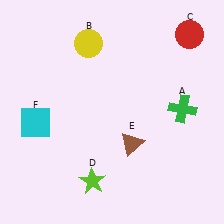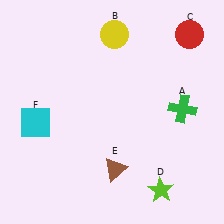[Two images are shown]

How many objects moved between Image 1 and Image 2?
3 objects moved between the two images.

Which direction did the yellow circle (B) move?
The yellow circle (B) moved right.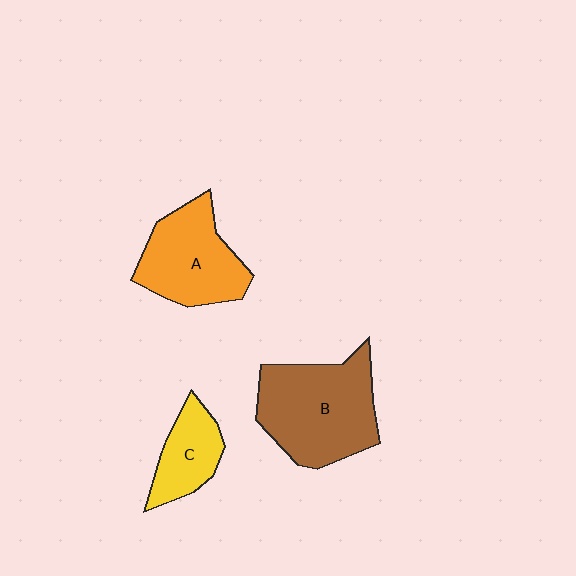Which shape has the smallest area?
Shape C (yellow).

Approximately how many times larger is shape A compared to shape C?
Approximately 1.7 times.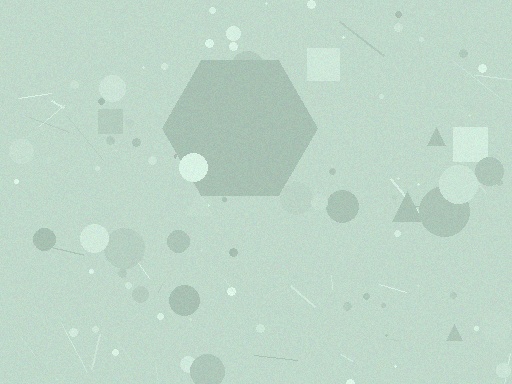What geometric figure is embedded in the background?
A hexagon is embedded in the background.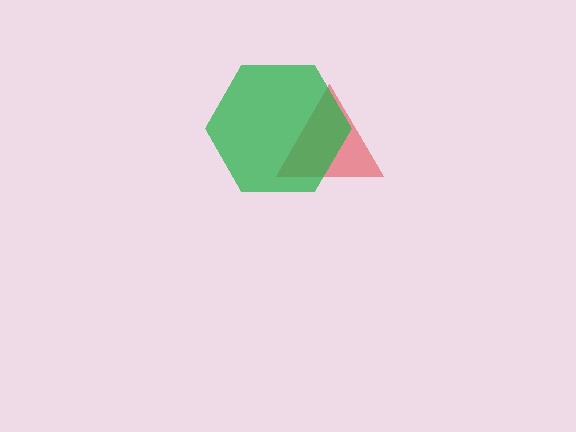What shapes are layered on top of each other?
The layered shapes are: a red triangle, a green hexagon.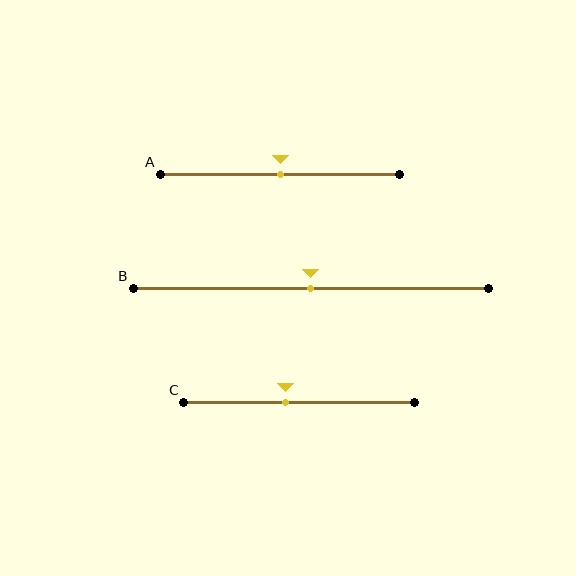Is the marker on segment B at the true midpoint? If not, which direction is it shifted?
Yes, the marker on segment B is at the true midpoint.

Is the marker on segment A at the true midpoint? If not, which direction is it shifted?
Yes, the marker on segment A is at the true midpoint.